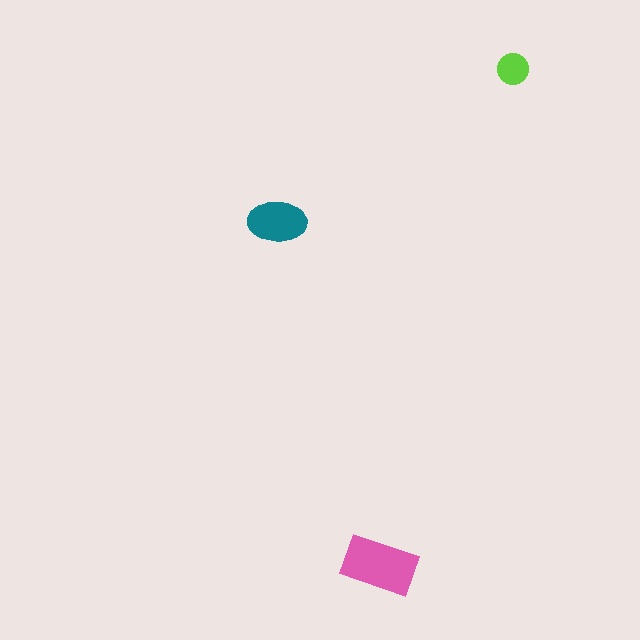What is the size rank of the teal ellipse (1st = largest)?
2nd.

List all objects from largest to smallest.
The pink rectangle, the teal ellipse, the lime circle.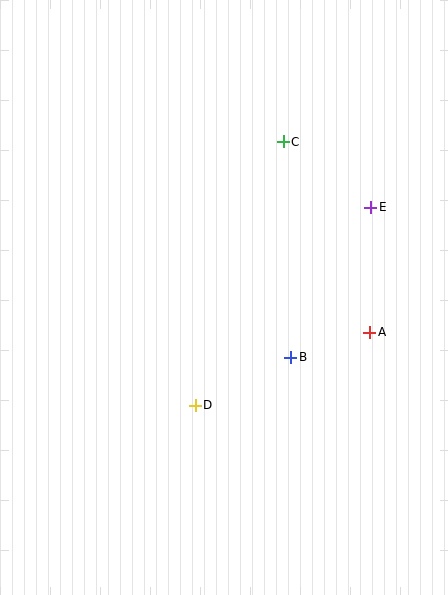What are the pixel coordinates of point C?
Point C is at (283, 142).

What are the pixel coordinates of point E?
Point E is at (371, 207).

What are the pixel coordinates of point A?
Point A is at (370, 332).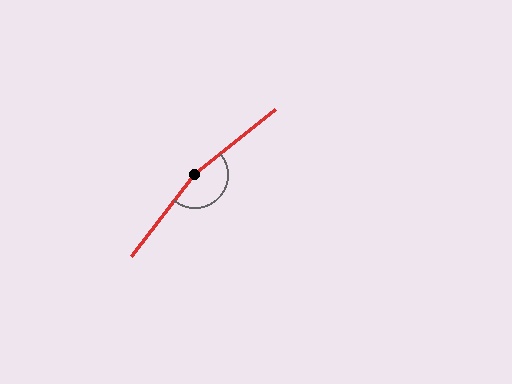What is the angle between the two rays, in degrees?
Approximately 167 degrees.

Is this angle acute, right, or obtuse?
It is obtuse.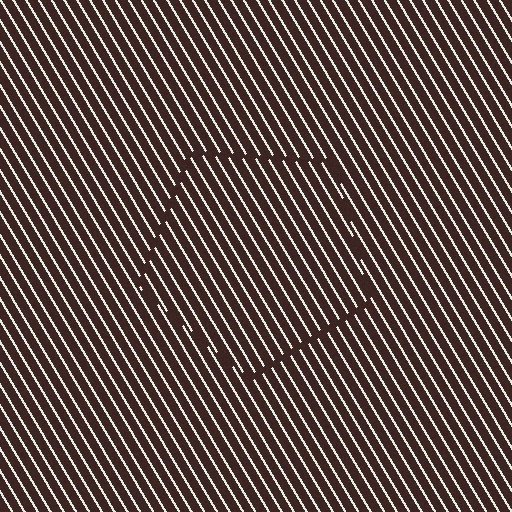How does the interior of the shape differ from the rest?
The interior of the shape contains the same grating, shifted by half a period — the contour is defined by the phase discontinuity where line-ends from the inner and outer gratings abut.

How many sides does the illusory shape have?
5 sides — the line-ends trace a pentagon.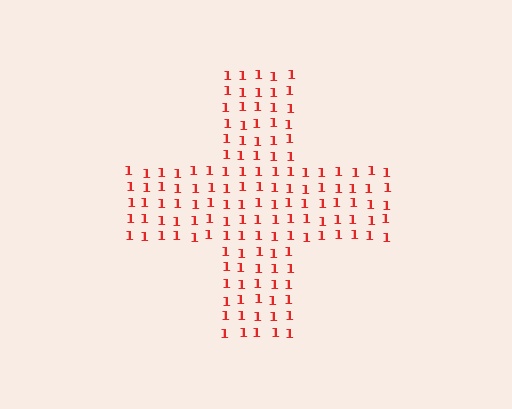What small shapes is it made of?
It is made of small digit 1's.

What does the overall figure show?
The overall figure shows a cross.